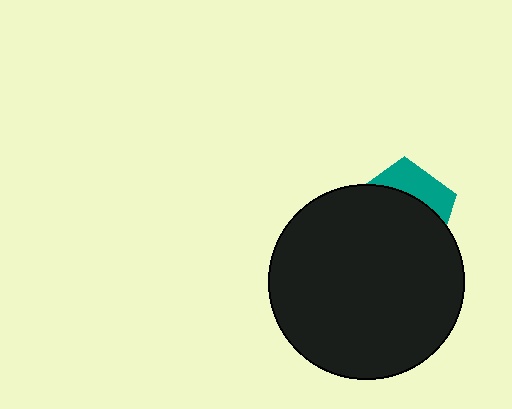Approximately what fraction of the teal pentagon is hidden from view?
Roughly 70% of the teal pentagon is hidden behind the black circle.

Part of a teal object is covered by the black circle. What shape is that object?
It is a pentagon.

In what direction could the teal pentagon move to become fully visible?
The teal pentagon could move up. That would shift it out from behind the black circle entirely.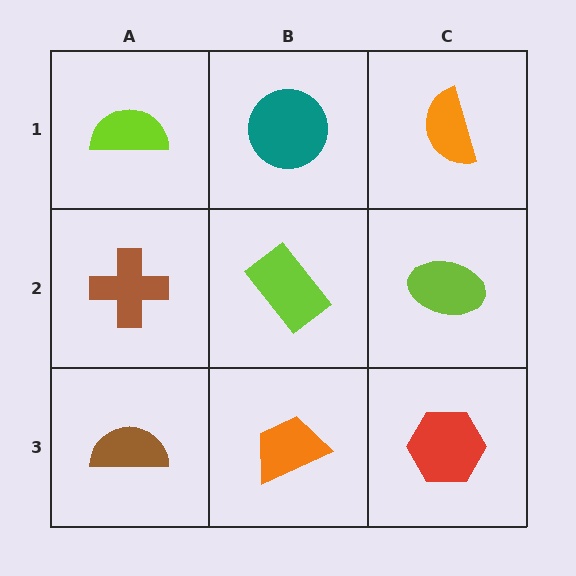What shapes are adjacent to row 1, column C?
A lime ellipse (row 2, column C), a teal circle (row 1, column B).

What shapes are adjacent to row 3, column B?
A lime rectangle (row 2, column B), a brown semicircle (row 3, column A), a red hexagon (row 3, column C).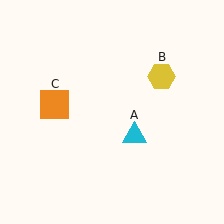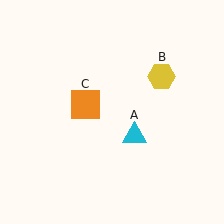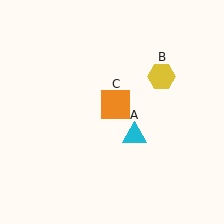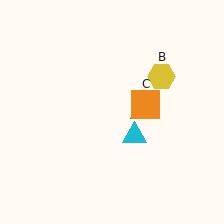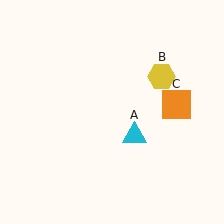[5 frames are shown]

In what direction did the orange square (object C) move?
The orange square (object C) moved right.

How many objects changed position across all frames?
1 object changed position: orange square (object C).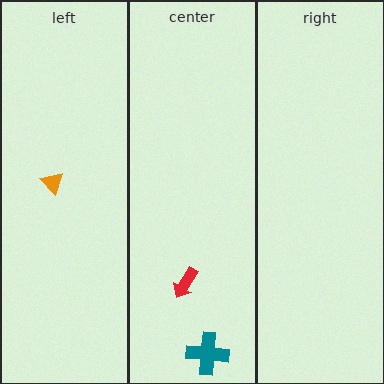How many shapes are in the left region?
1.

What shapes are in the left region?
The orange triangle.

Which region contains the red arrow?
The center region.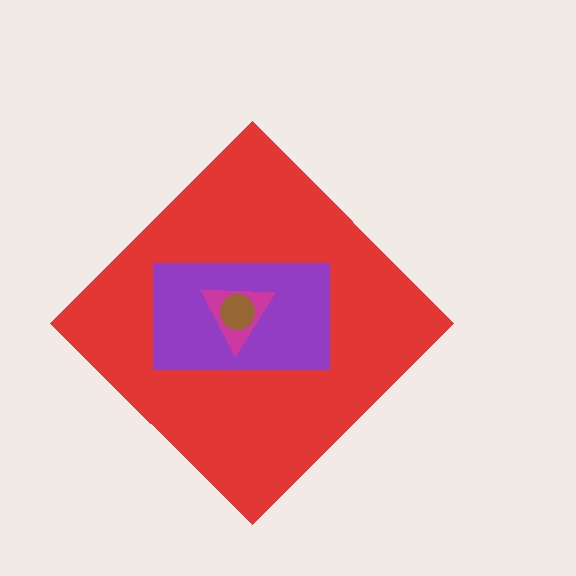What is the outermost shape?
The red diamond.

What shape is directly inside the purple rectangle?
The magenta triangle.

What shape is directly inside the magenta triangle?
The brown circle.